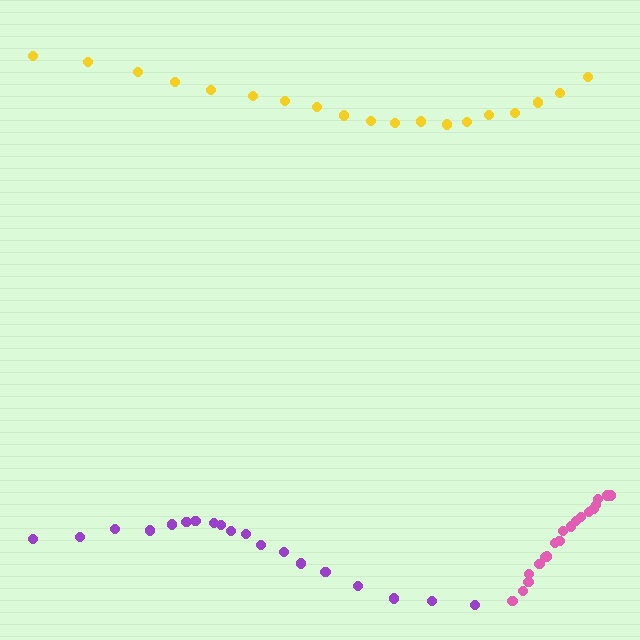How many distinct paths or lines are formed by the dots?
There are 3 distinct paths.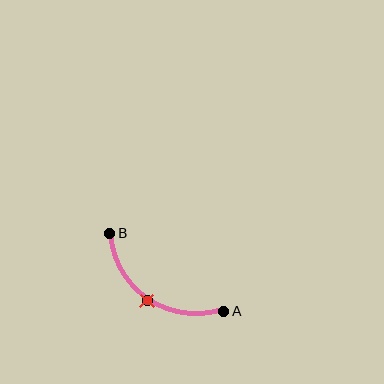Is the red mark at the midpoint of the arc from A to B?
Yes. The red mark lies on the arc at equal arc-length from both A and B — it is the arc midpoint.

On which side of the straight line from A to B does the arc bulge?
The arc bulges below and to the left of the straight line connecting A and B.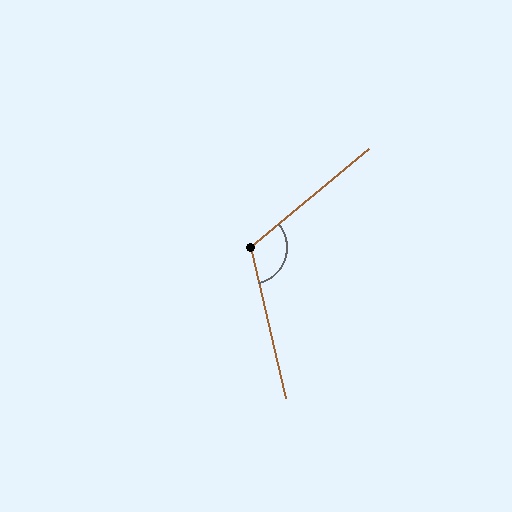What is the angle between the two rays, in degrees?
Approximately 117 degrees.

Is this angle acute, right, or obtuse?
It is obtuse.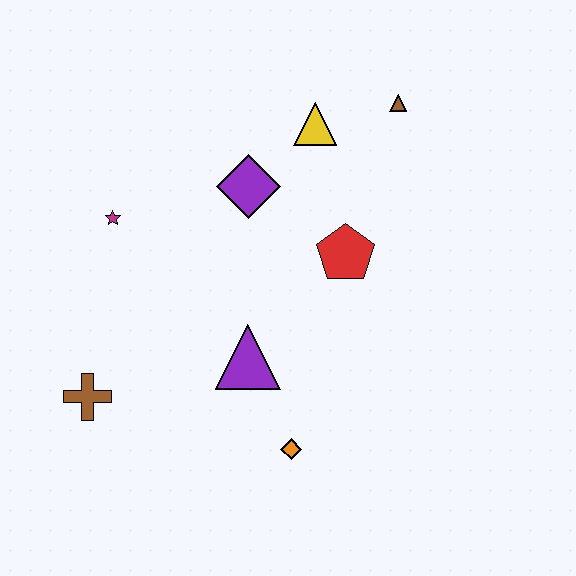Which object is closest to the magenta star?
The purple diamond is closest to the magenta star.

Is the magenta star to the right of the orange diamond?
No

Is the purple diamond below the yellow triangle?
Yes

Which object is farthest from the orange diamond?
The brown triangle is farthest from the orange diamond.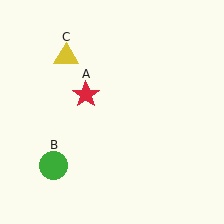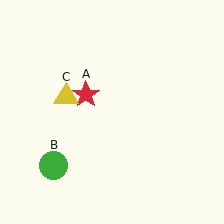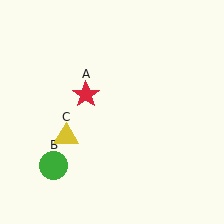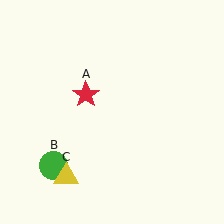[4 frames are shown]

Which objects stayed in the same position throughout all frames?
Red star (object A) and green circle (object B) remained stationary.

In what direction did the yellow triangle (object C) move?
The yellow triangle (object C) moved down.